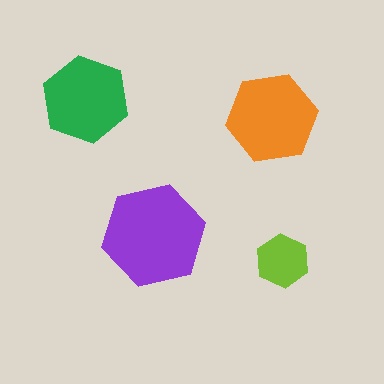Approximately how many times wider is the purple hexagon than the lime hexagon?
About 2 times wider.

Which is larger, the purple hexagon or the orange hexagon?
The purple one.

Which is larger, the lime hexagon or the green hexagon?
The green one.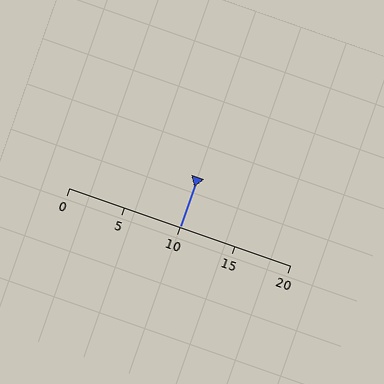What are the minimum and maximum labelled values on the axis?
The axis runs from 0 to 20.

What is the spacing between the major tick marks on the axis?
The major ticks are spaced 5 apart.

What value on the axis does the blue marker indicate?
The marker indicates approximately 10.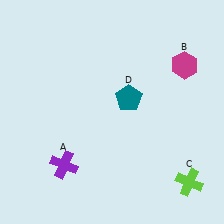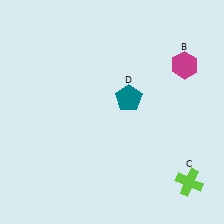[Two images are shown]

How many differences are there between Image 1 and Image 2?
There is 1 difference between the two images.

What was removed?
The purple cross (A) was removed in Image 2.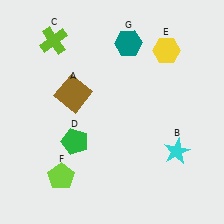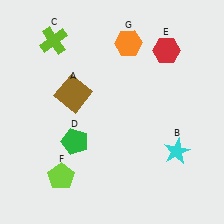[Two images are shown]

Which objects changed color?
E changed from yellow to red. G changed from teal to orange.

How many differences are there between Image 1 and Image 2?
There are 2 differences between the two images.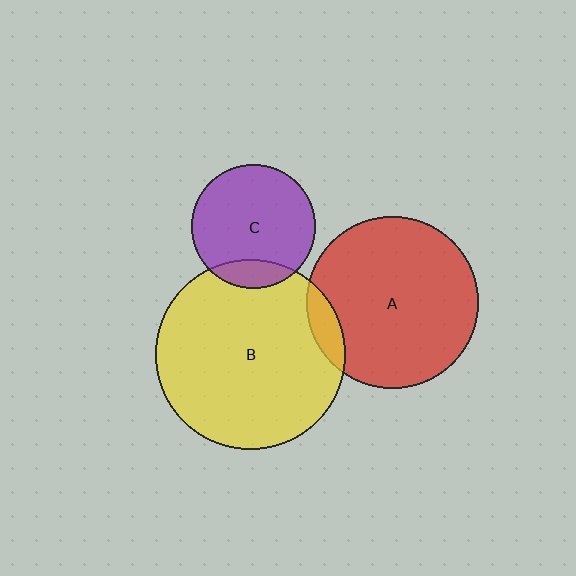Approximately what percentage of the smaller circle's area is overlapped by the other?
Approximately 15%.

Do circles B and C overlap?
Yes.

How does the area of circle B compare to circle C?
Approximately 2.3 times.